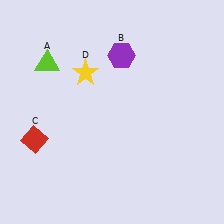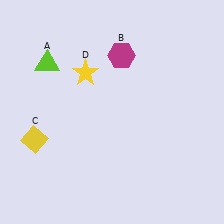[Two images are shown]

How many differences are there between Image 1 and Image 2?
There are 2 differences between the two images.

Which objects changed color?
B changed from purple to magenta. C changed from red to yellow.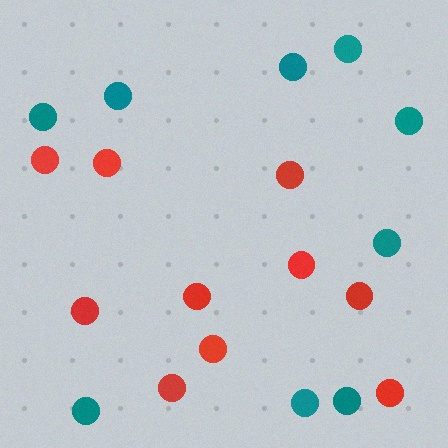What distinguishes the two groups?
There are 2 groups: one group of red circles (10) and one group of teal circles (9).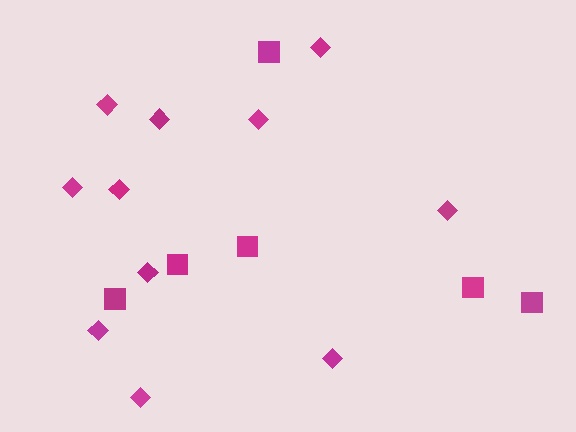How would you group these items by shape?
There are 2 groups: one group of squares (6) and one group of diamonds (11).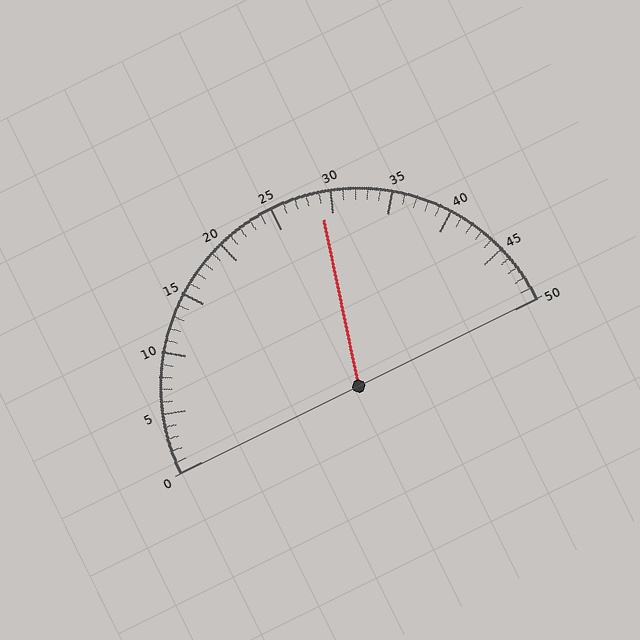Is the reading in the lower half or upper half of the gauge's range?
The reading is in the upper half of the range (0 to 50).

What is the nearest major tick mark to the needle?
The nearest major tick mark is 30.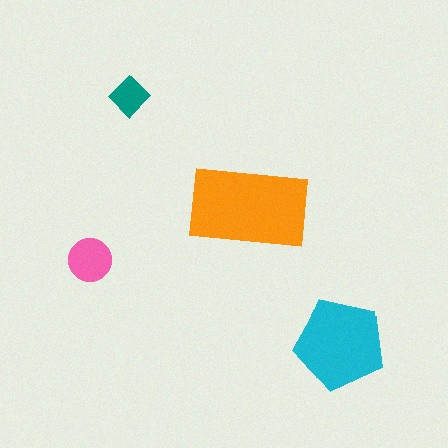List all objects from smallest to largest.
The teal diamond, the pink circle, the cyan pentagon, the orange rectangle.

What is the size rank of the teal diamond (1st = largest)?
4th.